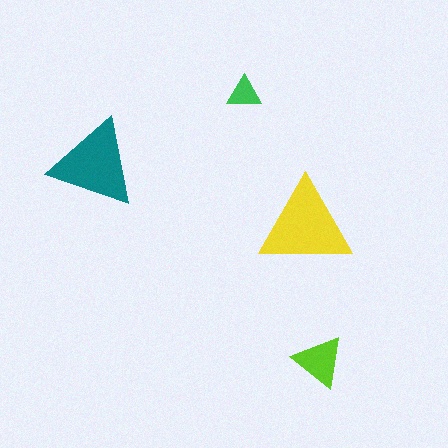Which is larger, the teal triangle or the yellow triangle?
The yellow one.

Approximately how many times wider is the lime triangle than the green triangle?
About 1.5 times wider.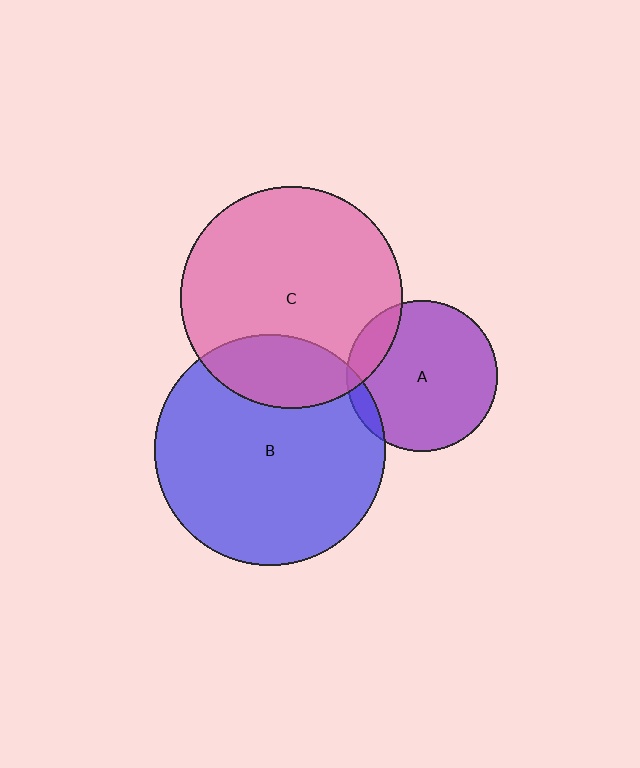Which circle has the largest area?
Circle B (blue).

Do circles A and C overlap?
Yes.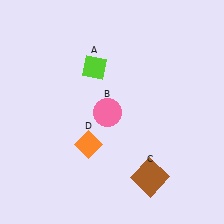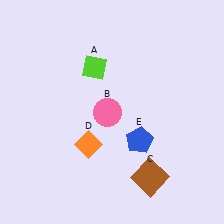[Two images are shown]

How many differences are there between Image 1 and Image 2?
There is 1 difference between the two images.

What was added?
A blue pentagon (E) was added in Image 2.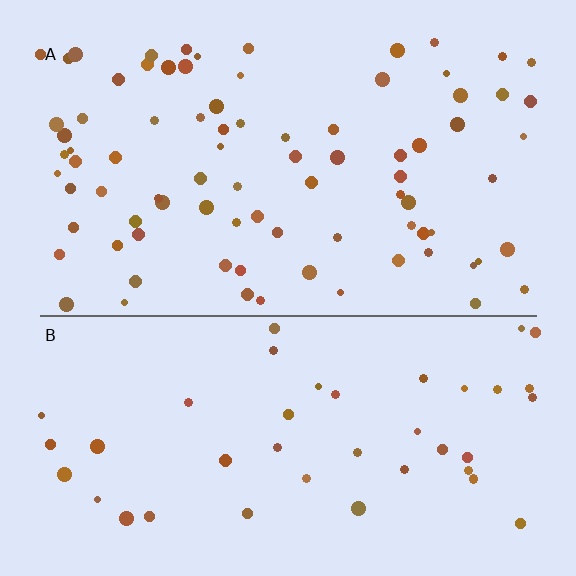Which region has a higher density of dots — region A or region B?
A (the top).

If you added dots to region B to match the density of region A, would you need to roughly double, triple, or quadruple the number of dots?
Approximately double.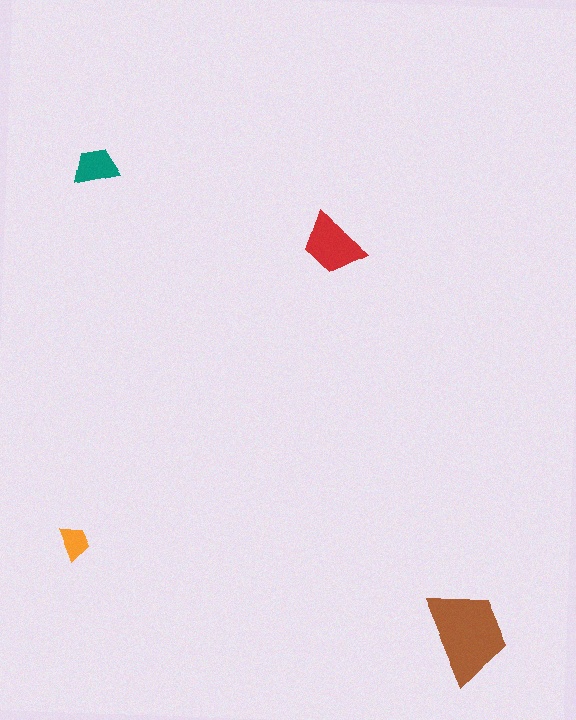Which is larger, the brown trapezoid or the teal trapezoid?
The brown one.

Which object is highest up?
The teal trapezoid is topmost.